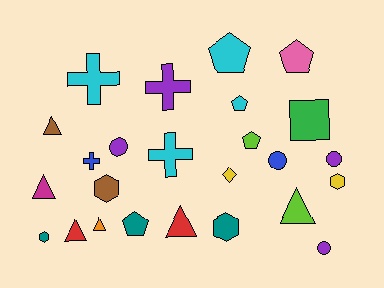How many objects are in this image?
There are 25 objects.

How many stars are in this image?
There are no stars.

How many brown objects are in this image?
There are 2 brown objects.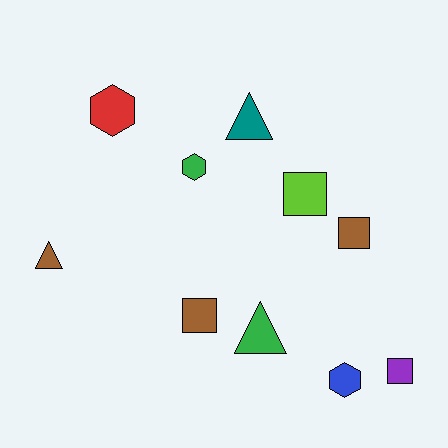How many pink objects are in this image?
There are no pink objects.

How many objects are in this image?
There are 10 objects.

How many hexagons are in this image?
There are 3 hexagons.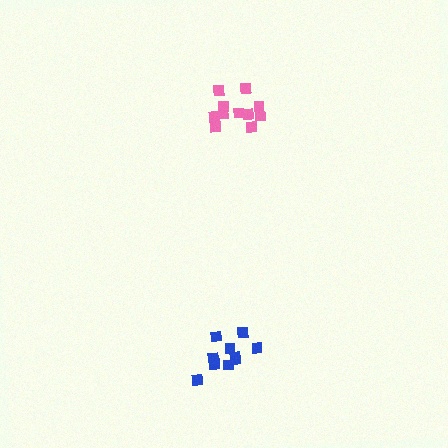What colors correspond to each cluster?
The clusters are colored: blue, pink.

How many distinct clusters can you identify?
There are 2 distinct clusters.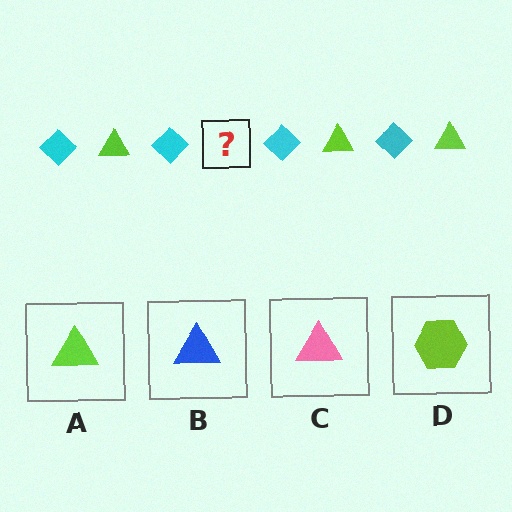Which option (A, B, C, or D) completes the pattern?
A.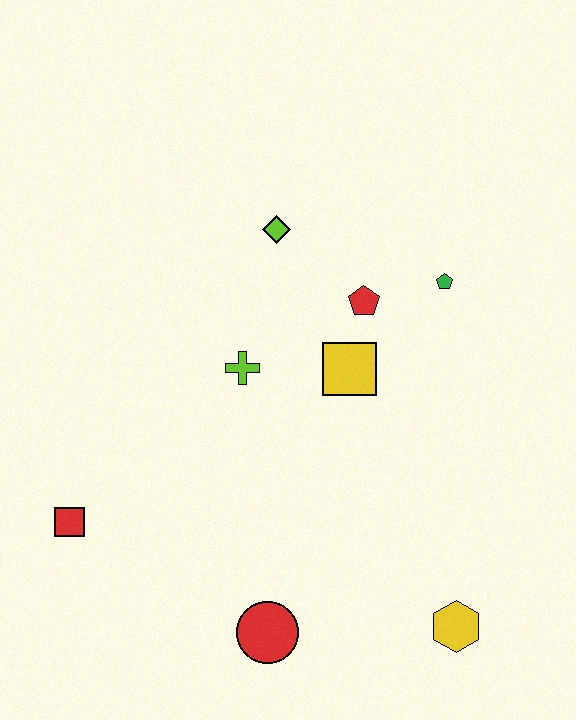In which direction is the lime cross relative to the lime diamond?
The lime cross is below the lime diamond.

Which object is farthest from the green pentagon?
The red square is farthest from the green pentagon.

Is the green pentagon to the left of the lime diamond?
No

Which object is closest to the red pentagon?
The yellow square is closest to the red pentagon.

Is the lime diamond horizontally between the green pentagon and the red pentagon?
No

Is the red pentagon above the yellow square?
Yes